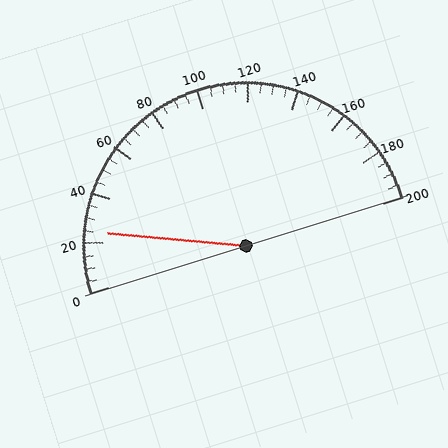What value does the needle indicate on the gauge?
The needle indicates approximately 25.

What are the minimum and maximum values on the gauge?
The gauge ranges from 0 to 200.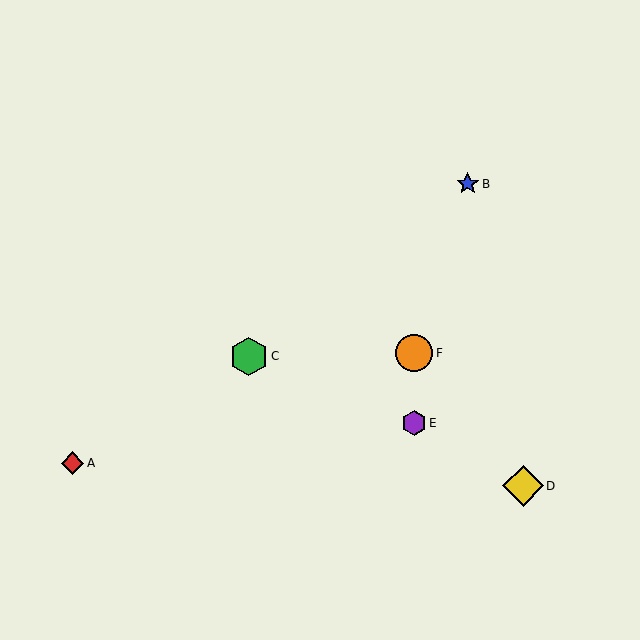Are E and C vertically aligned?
No, E is at x≈414 and C is at x≈249.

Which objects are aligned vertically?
Objects E, F are aligned vertically.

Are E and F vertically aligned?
Yes, both are at x≈414.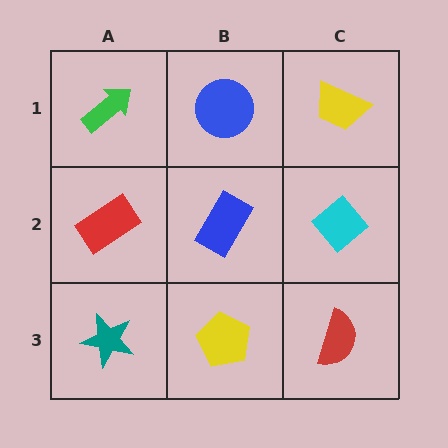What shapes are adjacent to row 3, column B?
A blue rectangle (row 2, column B), a teal star (row 3, column A), a red semicircle (row 3, column C).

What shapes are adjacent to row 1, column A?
A red rectangle (row 2, column A), a blue circle (row 1, column B).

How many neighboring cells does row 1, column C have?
2.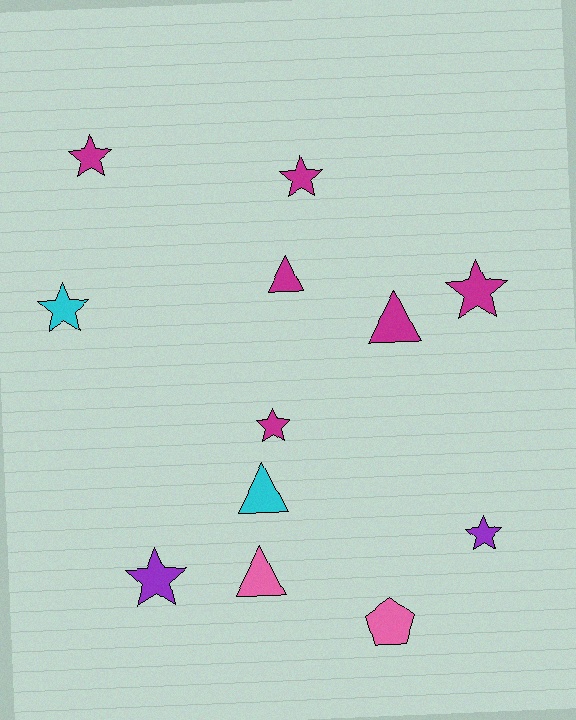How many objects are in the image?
There are 12 objects.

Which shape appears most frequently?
Star, with 7 objects.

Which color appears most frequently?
Magenta, with 6 objects.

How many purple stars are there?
There are 2 purple stars.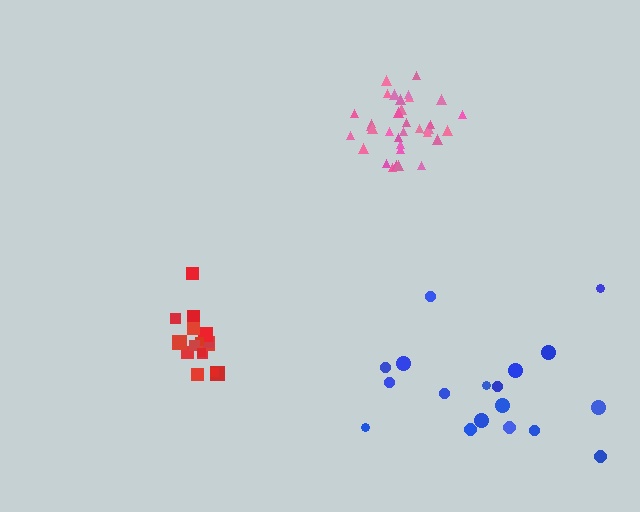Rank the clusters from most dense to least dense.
pink, red, blue.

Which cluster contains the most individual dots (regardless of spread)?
Pink (34).